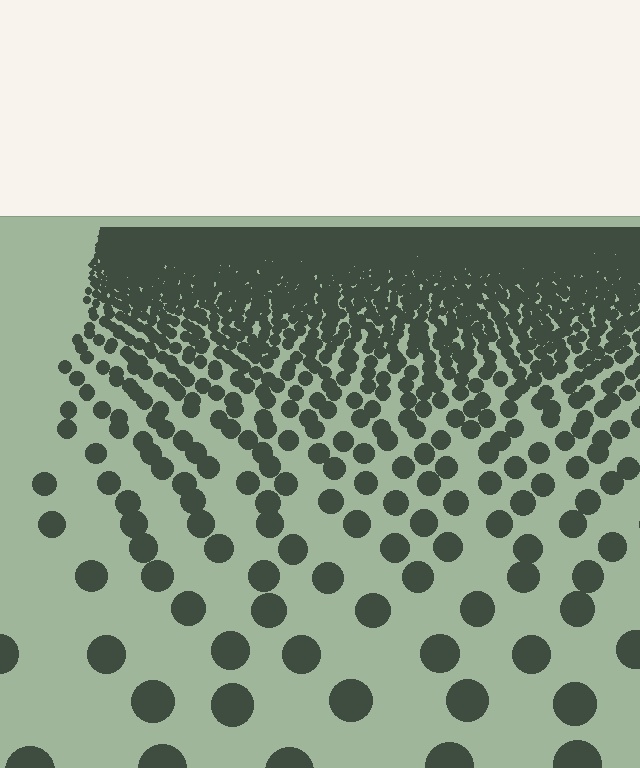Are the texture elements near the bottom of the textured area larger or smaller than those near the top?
Larger. Near the bottom, elements are closer to the viewer and appear at a bigger on-screen size.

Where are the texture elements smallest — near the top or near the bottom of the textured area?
Near the top.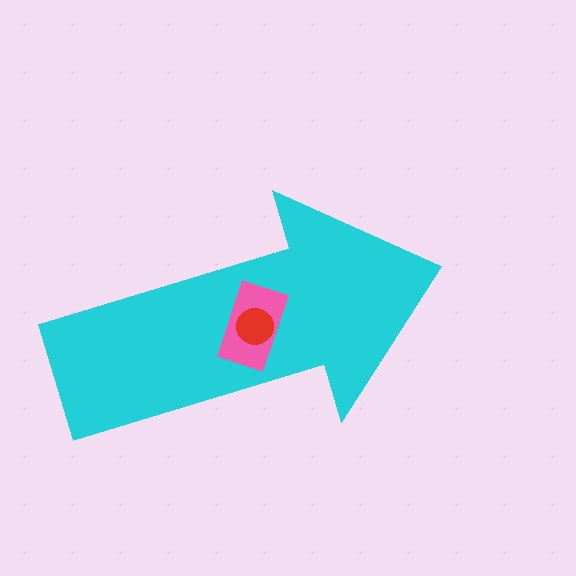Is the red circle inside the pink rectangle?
Yes.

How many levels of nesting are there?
3.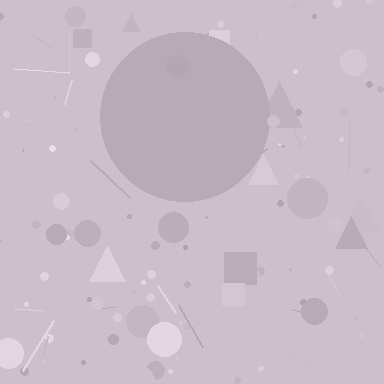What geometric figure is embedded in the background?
A circle is embedded in the background.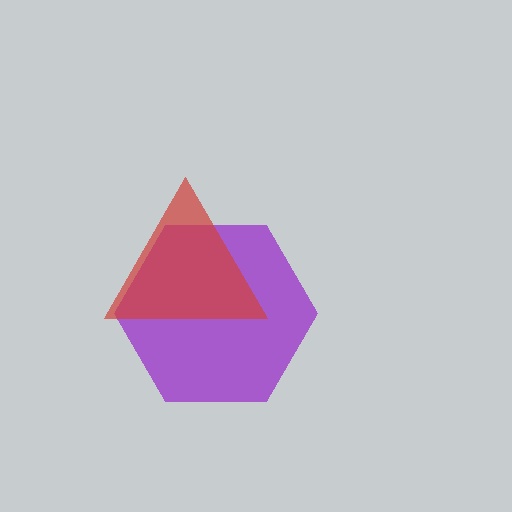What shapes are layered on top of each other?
The layered shapes are: a purple hexagon, a red triangle.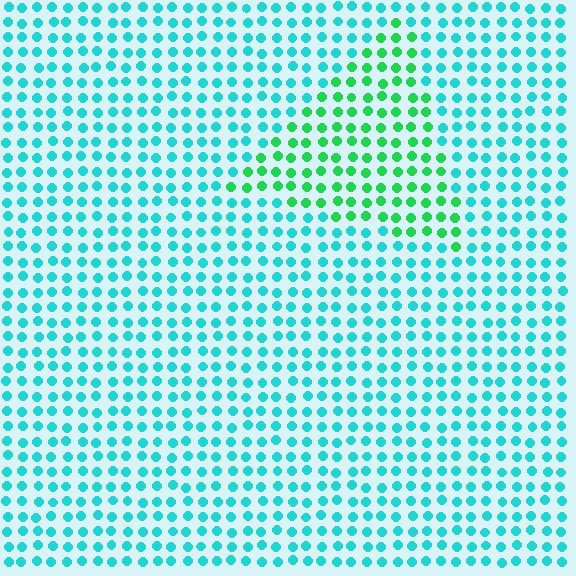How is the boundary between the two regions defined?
The boundary is defined purely by a slight shift in hue (about 43 degrees). Spacing, size, and orientation are identical on both sides.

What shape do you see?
I see a triangle.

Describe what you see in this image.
The image is filled with small cyan elements in a uniform arrangement. A triangle-shaped region is visible where the elements are tinted to a slightly different hue, forming a subtle color boundary.